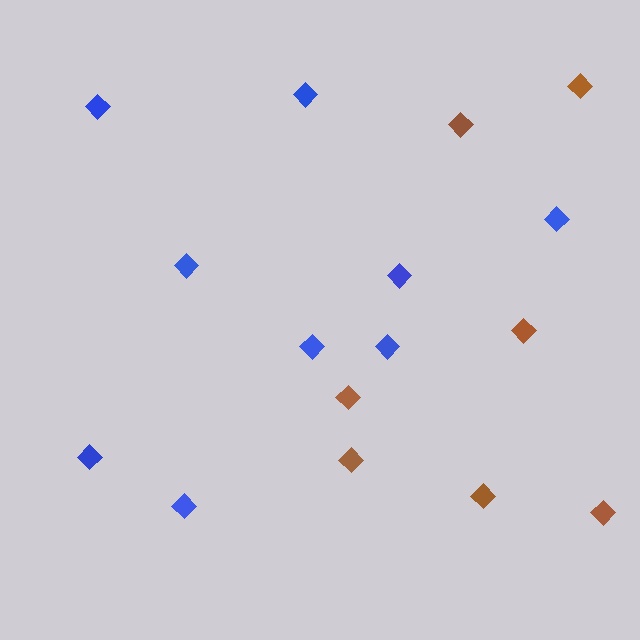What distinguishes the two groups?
There are 2 groups: one group of blue diamonds (9) and one group of brown diamonds (7).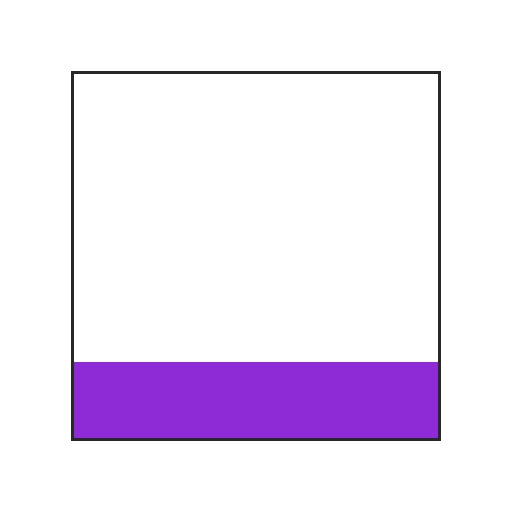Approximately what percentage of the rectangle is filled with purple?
Approximately 20%.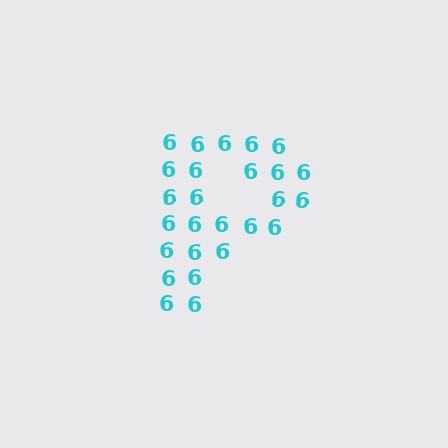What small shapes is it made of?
It is made of small digit 6's.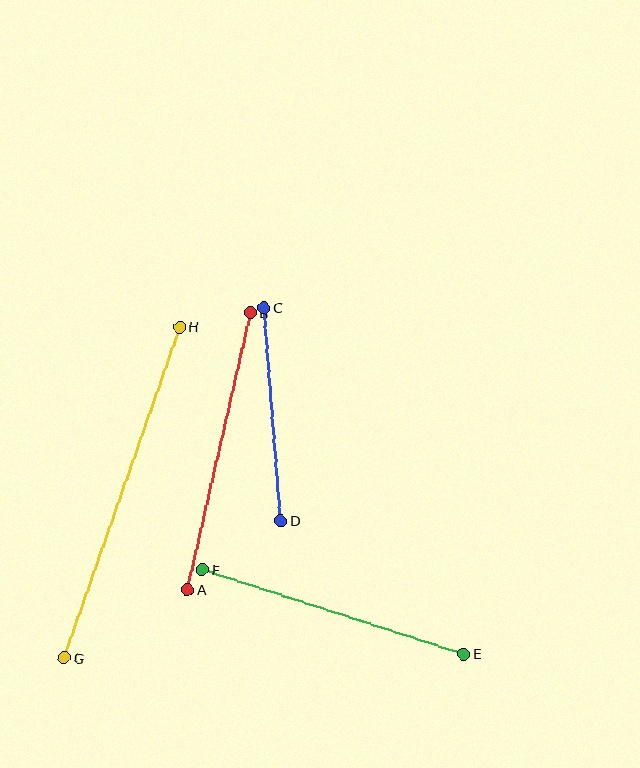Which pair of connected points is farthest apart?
Points G and H are farthest apart.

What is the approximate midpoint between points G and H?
The midpoint is at approximately (122, 492) pixels.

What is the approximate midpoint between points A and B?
The midpoint is at approximately (219, 451) pixels.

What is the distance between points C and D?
The distance is approximately 214 pixels.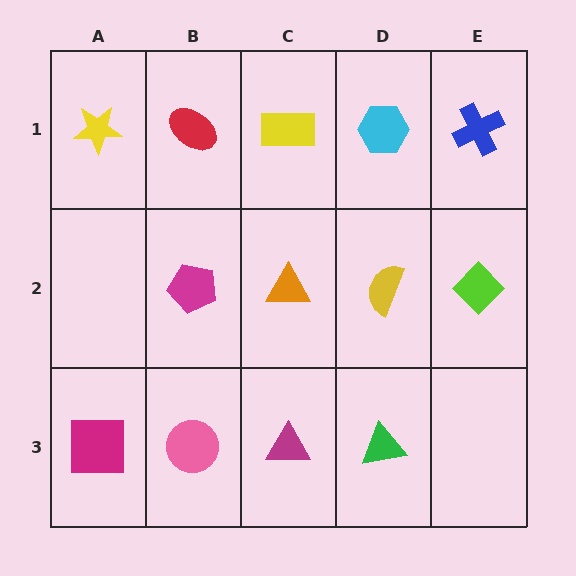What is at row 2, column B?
A magenta pentagon.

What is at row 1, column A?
A yellow star.